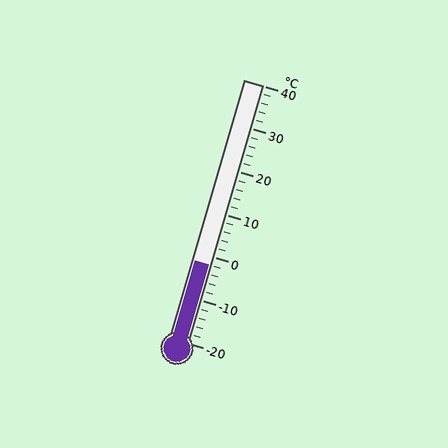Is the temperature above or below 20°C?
The temperature is below 20°C.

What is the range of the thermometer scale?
The thermometer scale ranges from -20°C to 40°C.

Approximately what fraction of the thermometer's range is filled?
The thermometer is filled to approximately 30% of its range.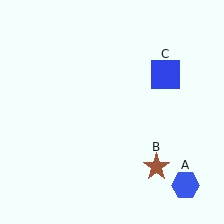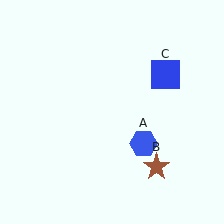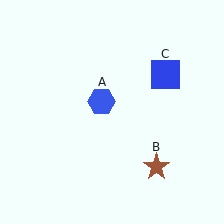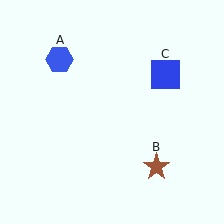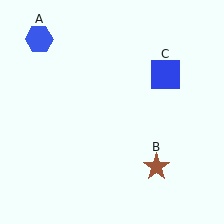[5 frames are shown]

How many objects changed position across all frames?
1 object changed position: blue hexagon (object A).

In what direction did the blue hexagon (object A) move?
The blue hexagon (object A) moved up and to the left.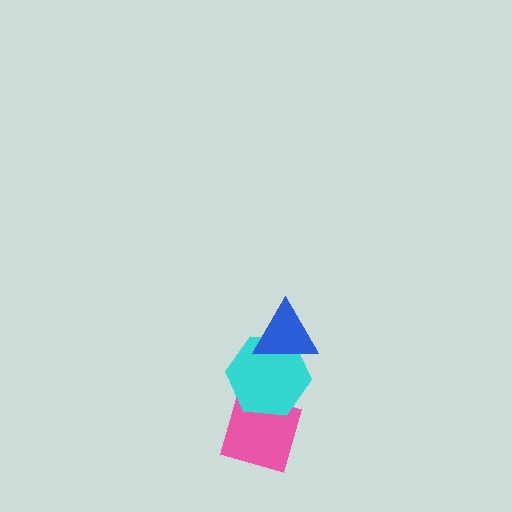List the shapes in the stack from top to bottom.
From top to bottom: the blue triangle, the cyan hexagon, the pink diamond.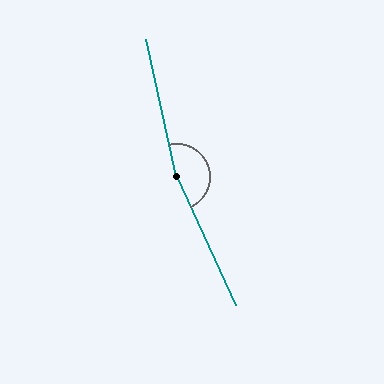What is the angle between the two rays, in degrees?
Approximately 168 degrees.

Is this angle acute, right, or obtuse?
It is obtuse.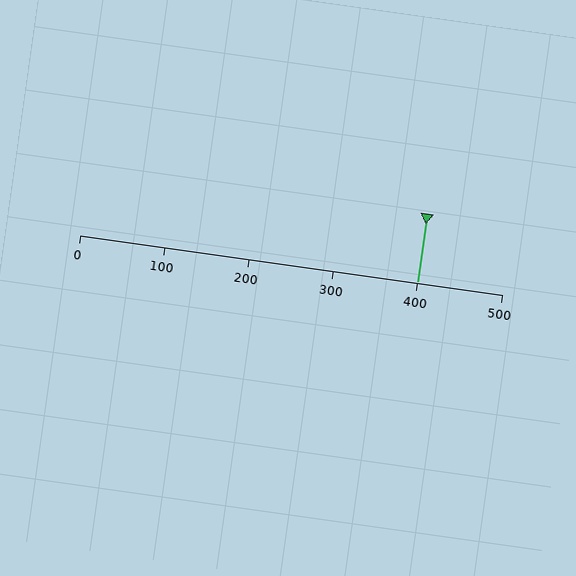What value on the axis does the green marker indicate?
The marker indicates approximately 400.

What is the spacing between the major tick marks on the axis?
The major ticks are spaced 100 apart.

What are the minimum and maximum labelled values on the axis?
The axis runs from 0 to 500.